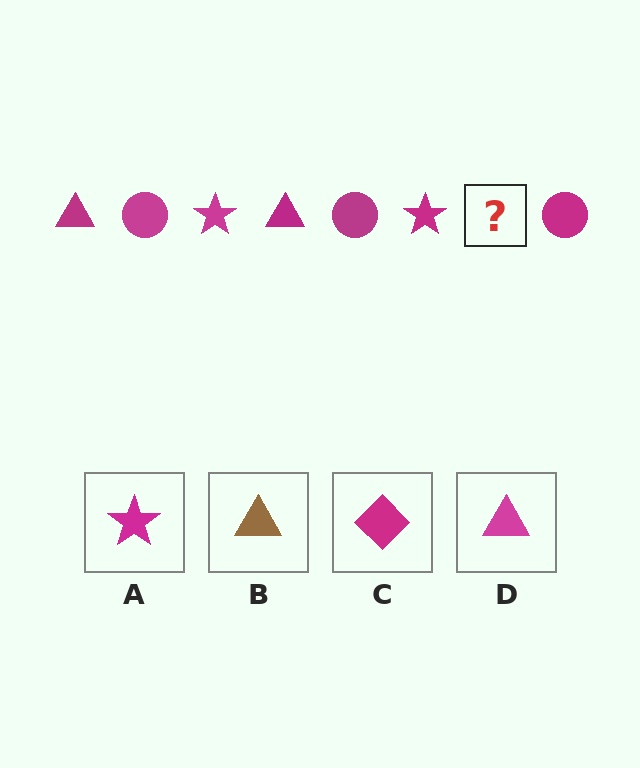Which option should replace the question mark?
Option D.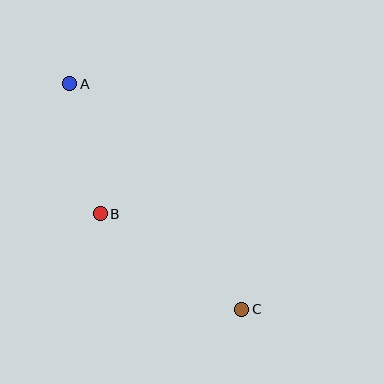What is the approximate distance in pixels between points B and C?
The distance between B and C is approximately 171 pixels.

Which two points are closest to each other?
Points A and B are closest to each other.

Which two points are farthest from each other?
Points A and C are farthest from each other.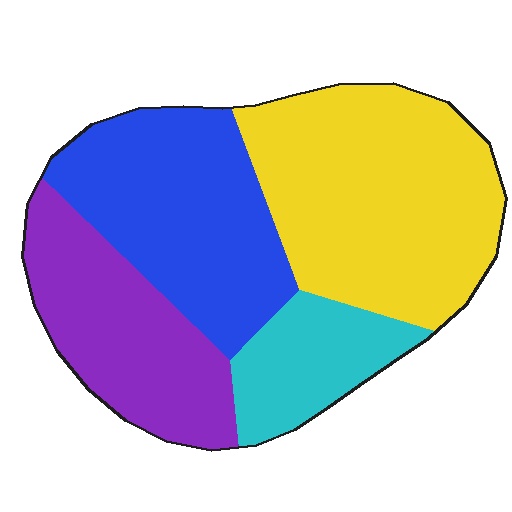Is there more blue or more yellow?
Yellow.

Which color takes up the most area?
Yellow, at roughly 35%.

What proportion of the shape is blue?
Blue takes up about one quarter (1/4) of the shape.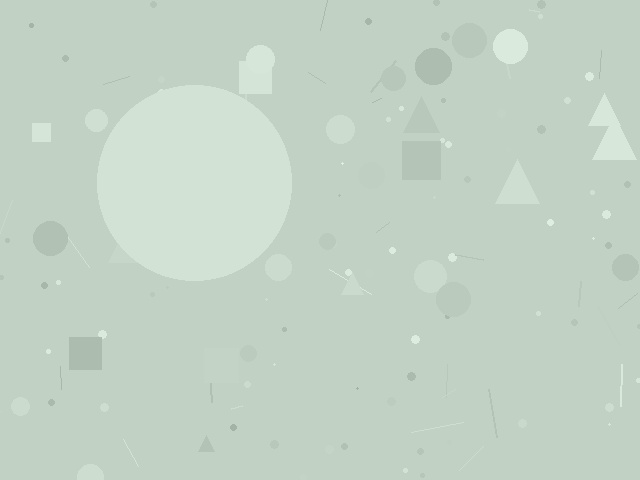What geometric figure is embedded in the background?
A circle is embedded in the background.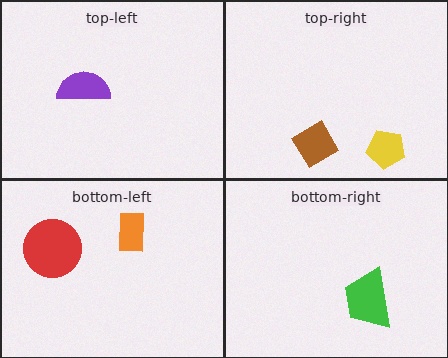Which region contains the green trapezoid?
The bottom-right region.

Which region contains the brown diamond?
The top-right region.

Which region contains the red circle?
The bottom-left region.